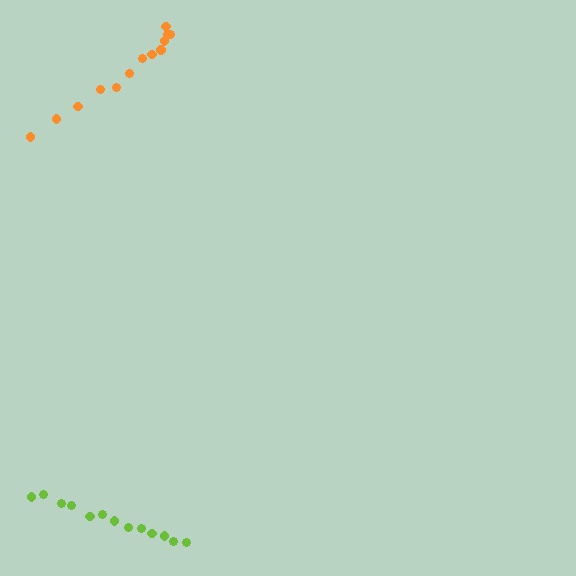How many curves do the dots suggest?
There are 2 distinct paths.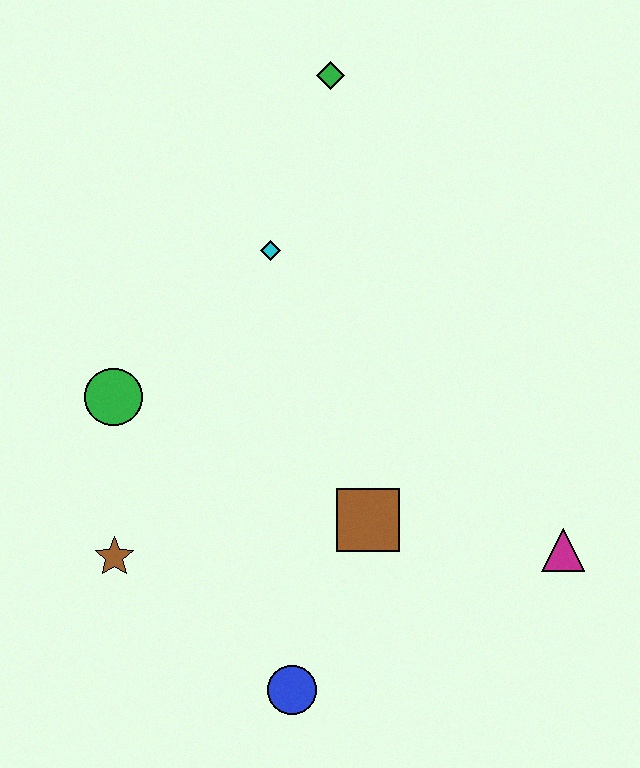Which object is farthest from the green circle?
The magenta triangle is farthest from the green circle.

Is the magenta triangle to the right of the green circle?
Yes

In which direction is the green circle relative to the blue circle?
The green circle is above the blue circle.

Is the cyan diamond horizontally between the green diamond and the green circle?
Yes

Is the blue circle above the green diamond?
No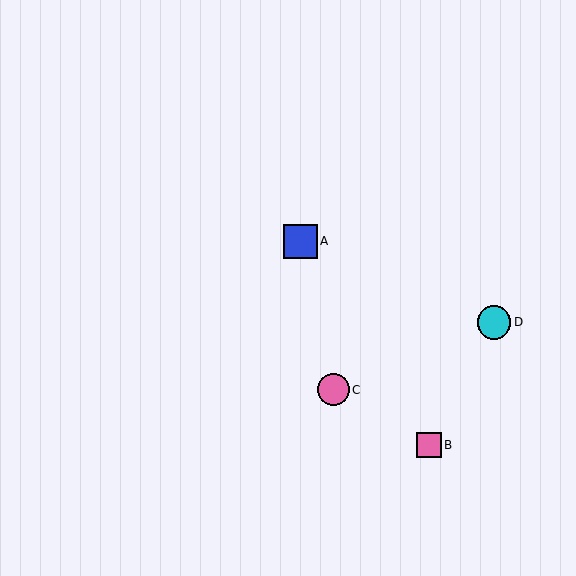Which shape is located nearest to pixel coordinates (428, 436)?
The pink square (labeled B) at (429, 445) is nearest to that location.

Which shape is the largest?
The blue square (labeled A) is the largest.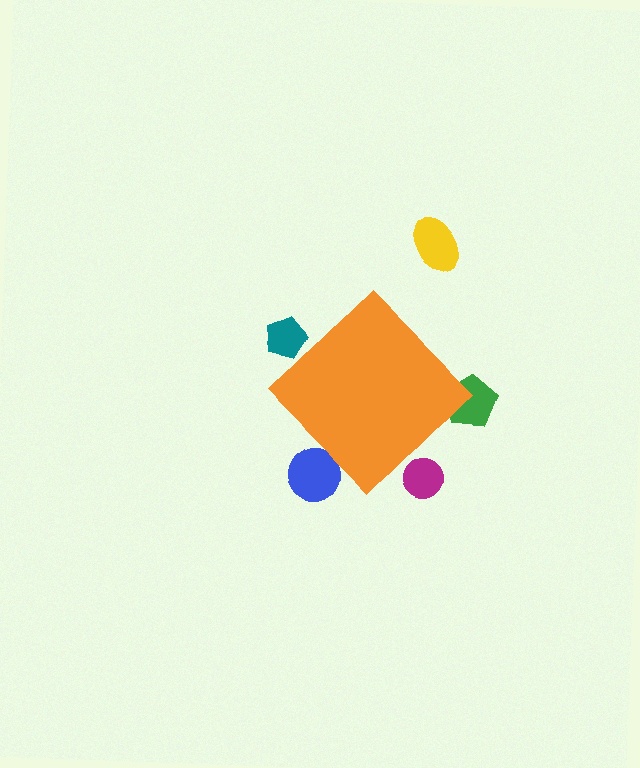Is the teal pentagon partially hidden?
Yes, the teal pentagon is partially hidden behind the orange diamond.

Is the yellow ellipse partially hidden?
No, the yellow ellipse is fully visible.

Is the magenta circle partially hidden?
Yes, the magenta circle is partially hidden behind the orange diamond.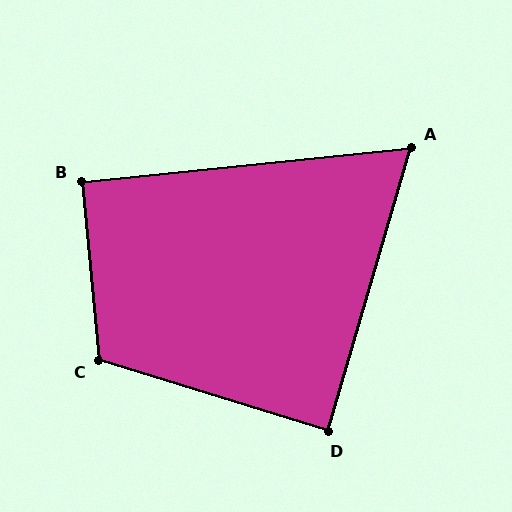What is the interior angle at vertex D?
Approximately 89 degrees (approximately right).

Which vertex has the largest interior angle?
C, at approximately 112 degrees.